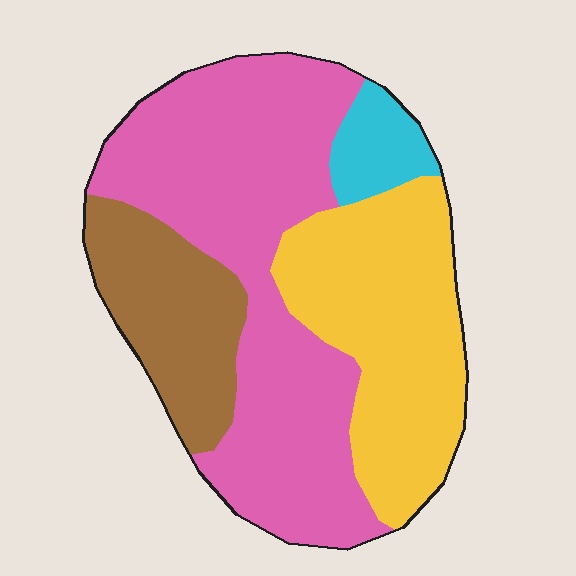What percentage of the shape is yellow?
Yellow covers about 30% of the shape.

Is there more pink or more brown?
Pink.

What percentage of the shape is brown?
Brown takes up about one sixth (1/6) of the shape.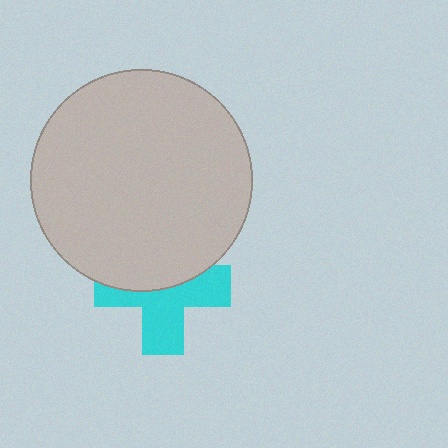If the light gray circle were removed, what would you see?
You would see the complete cyan cross.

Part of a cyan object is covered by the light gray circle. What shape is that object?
It is a cross.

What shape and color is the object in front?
The object in front is a light gray circle.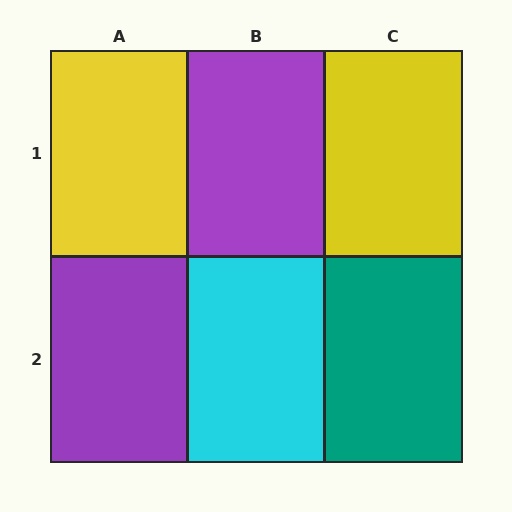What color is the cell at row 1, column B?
Purple.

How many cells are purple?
2 cells are purple.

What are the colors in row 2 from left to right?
Purple, cyan, teal.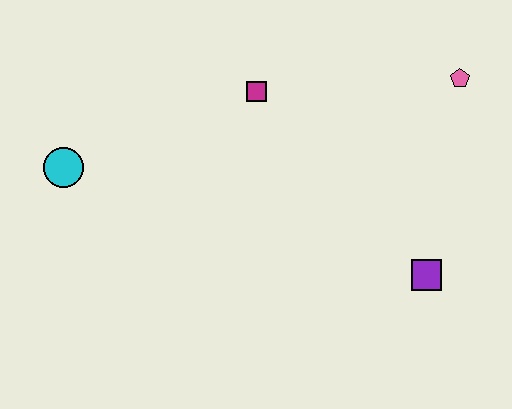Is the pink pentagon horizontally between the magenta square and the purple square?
No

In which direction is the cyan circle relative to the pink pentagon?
The cyan circle is to the left of the pink pentagon.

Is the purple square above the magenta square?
No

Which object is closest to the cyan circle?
The magenta square is closest to the cyan circle.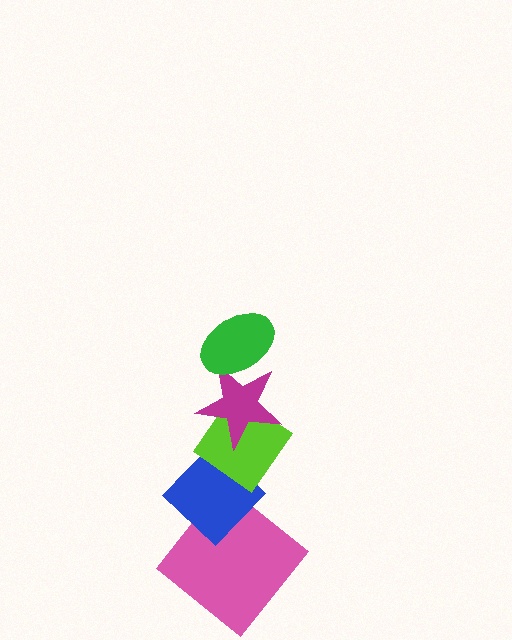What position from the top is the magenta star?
The magenta star is 2nd from the top.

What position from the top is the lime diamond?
The lime diamond is 3rd from the top.